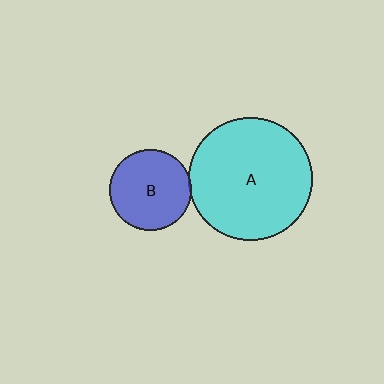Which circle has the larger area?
Circle A (cyan).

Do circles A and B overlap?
Yes.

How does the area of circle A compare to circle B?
Approximately 2.3 times.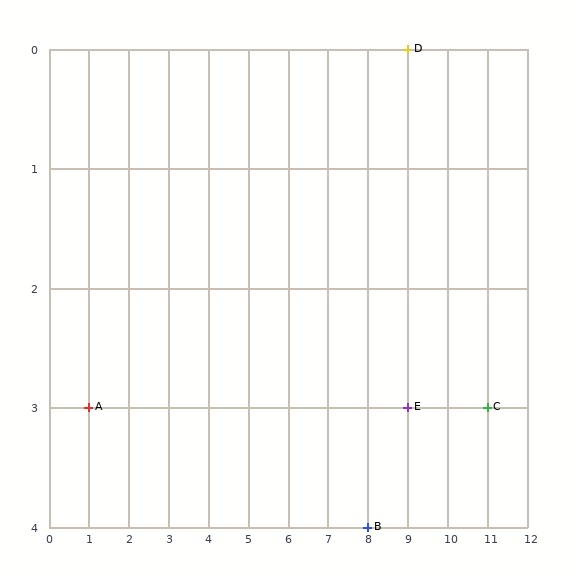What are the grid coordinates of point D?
Point D is at grid coordinates (9, 0).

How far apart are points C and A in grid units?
Points C and A are 10 columns apart.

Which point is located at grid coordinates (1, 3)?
Point A is at (1, 3).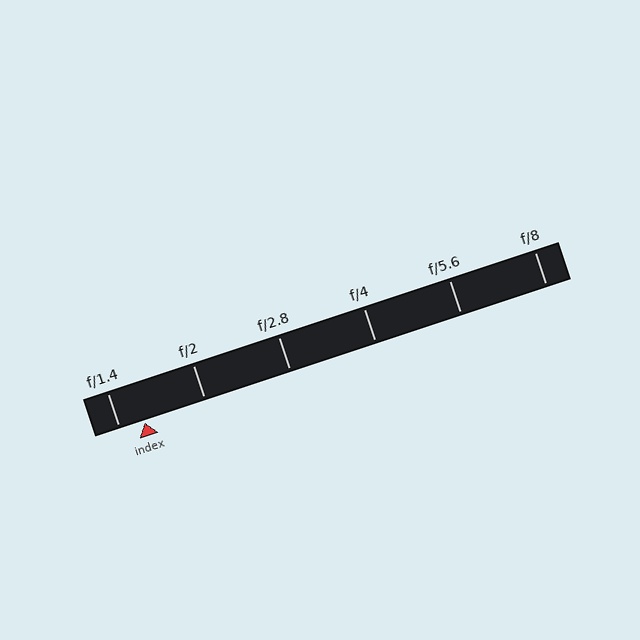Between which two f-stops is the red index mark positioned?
The index mark is between f/1.4 and f/2.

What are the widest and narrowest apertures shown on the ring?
The widest aperture shown is f/1.4 and the narrowest is f/8.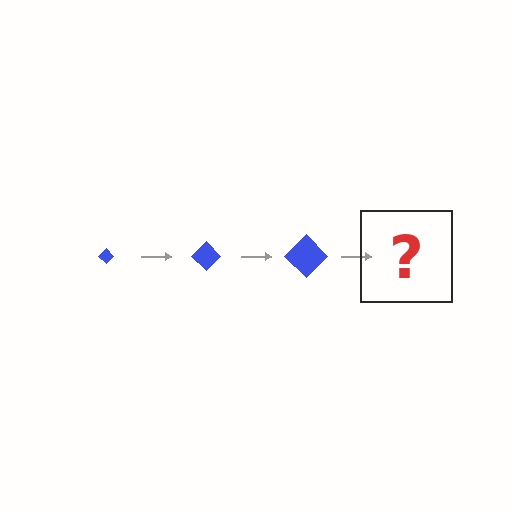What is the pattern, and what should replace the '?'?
The pattern is that the diamond gets progressively larger each step. The '?' should be a blue diamond, larger than the previous one.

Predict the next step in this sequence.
The next step is a blue diamond, larger than the previous one.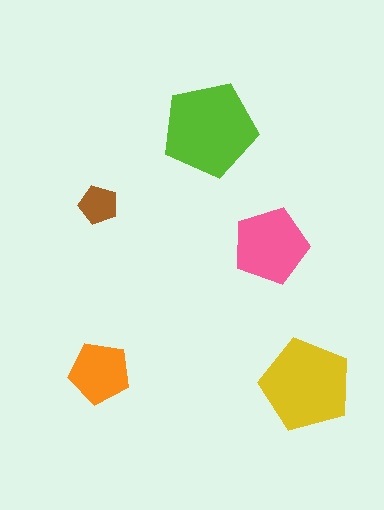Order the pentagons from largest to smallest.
the lime one, the yellow one, the pink one, the orange one, the brown one.